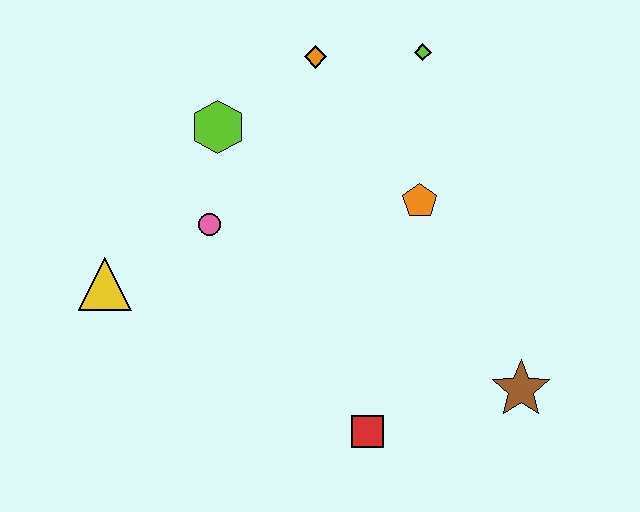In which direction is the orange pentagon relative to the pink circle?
The orange pentagon is to the right of the pink circle.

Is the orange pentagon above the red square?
Yes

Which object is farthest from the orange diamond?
The brown star is farthest from the orange diamond.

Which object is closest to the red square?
The brown star is closest to the red square.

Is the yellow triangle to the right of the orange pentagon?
No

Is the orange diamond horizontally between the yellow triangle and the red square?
Yes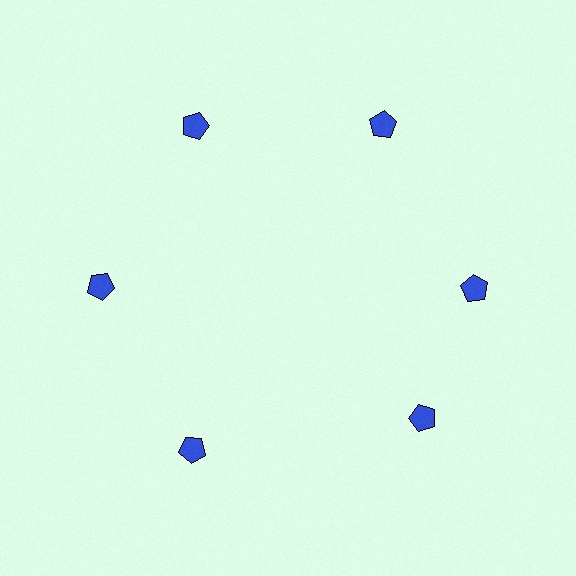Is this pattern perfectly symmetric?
No. The 6 blue pentagons are arranged in a ring, but one element near the 5 o'clock position is rotated out of alignment along the ring, breaking the 6-fold rotational symmetry.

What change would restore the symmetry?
The symmetry would be restored by rotating it back into even spacing with its neighbors so that all 6 pentagons sit at equal angles and equal distance from the center.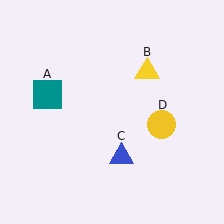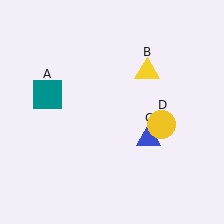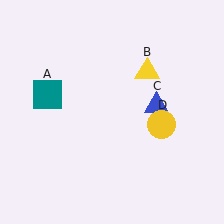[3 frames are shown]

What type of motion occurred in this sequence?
The blue triangle (object C) rotated counterclockwise around the center of the scene.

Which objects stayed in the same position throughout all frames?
Teal square (object A) and yellow triangle (object B) and yellow circle (object D) remained stationary.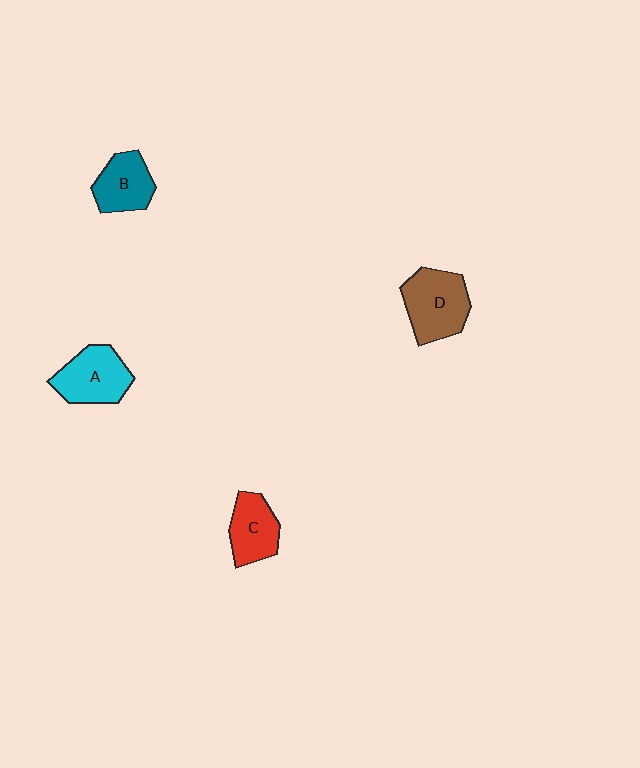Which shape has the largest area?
Shape D (brown).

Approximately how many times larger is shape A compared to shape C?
Approximately 1.2 times.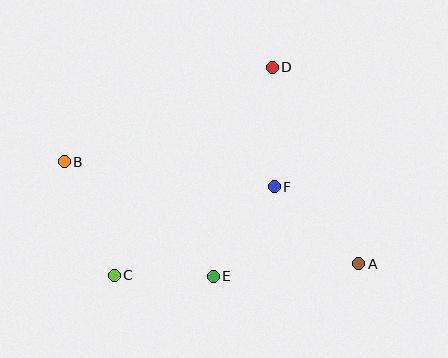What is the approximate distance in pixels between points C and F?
The distance between C and F is approximately 183 pixels.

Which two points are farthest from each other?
Points A and B are farthest from each other.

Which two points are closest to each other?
Points C and E are closest to each other.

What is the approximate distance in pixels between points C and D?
The distance between C and D is approximately 261 pixels.